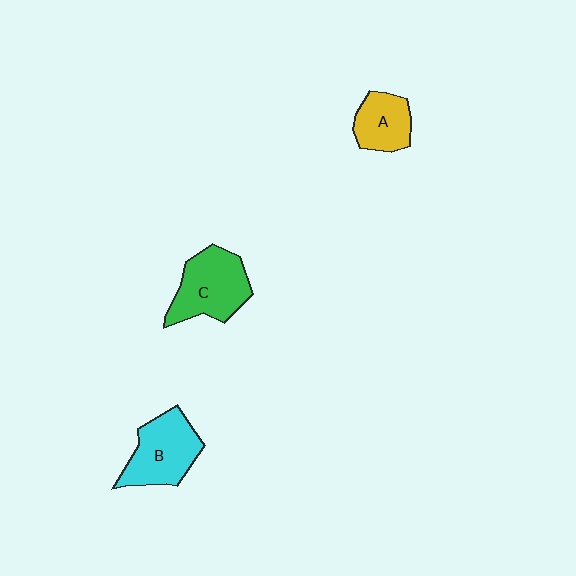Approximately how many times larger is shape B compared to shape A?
Approximately 1.5 times.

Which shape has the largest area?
Shape C (green).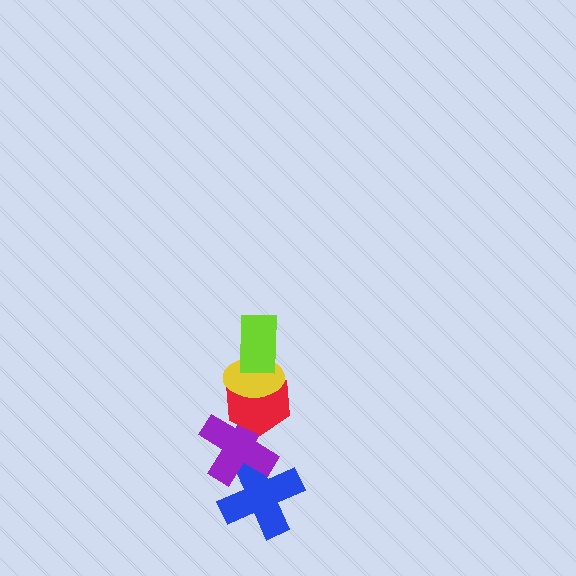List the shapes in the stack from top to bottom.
From top to bottom: the lime rectangle, the yellow ellipse, the red hexagon, the purple cross, the blue cross.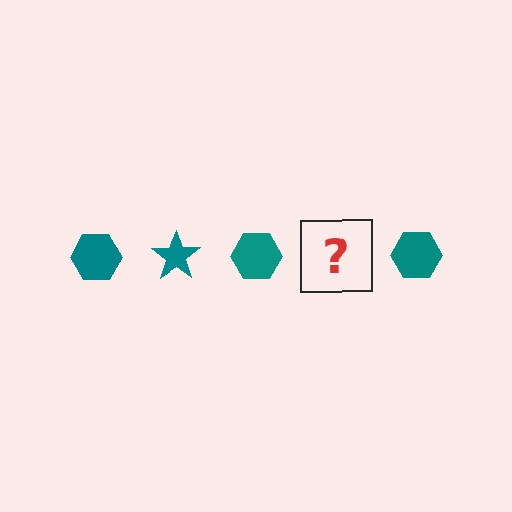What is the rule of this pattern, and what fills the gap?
The rule is that the pattern cycles through hexagon, star shapes in teal. The gap should be filled with a teal star.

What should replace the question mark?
The question mark should be replaced with a teal star.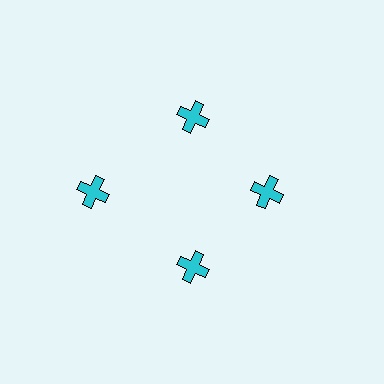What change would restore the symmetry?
The symmetry would be restored by moving it inward, back onto the ring so that all 4 crosses sit at equal angles and equal distance from the center.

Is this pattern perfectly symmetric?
No. The 4 cyan crosses are arranged in a ring, but one element near the 9 o'clock position is pushed outward from the center, breaking the 4-fold rotational symmetry.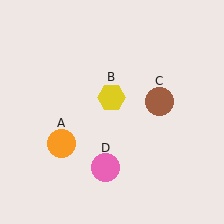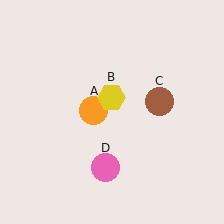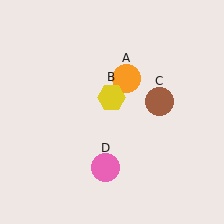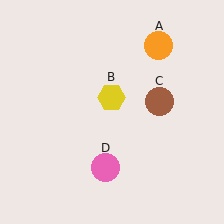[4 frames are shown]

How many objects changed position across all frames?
1 object changed position: orange circle (object A).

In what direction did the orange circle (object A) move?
The orange circle (object A) moved up and to the right.